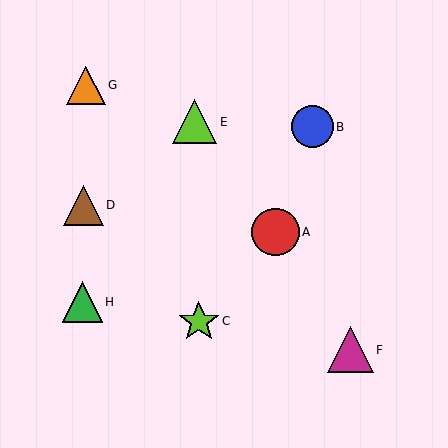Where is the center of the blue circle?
The center of the blue circle is at (312, 127).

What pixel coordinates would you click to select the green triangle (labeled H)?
Click at (82, 302) to select the green triangle H.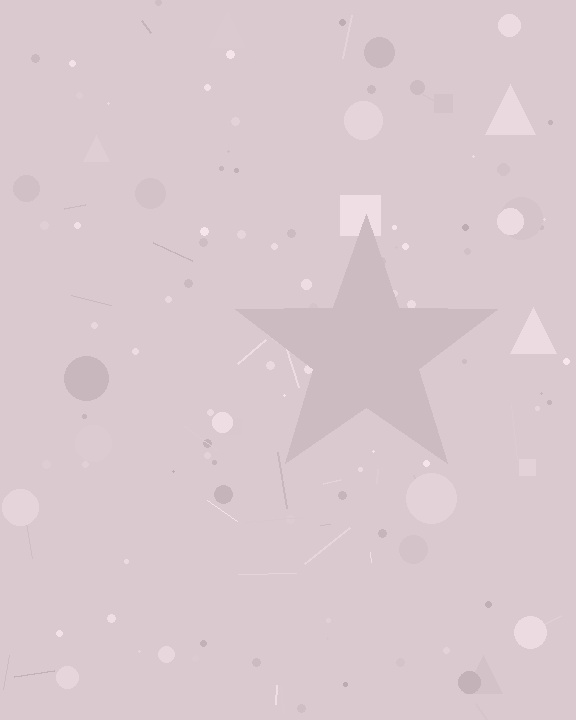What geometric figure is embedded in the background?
A star is embedded in the background.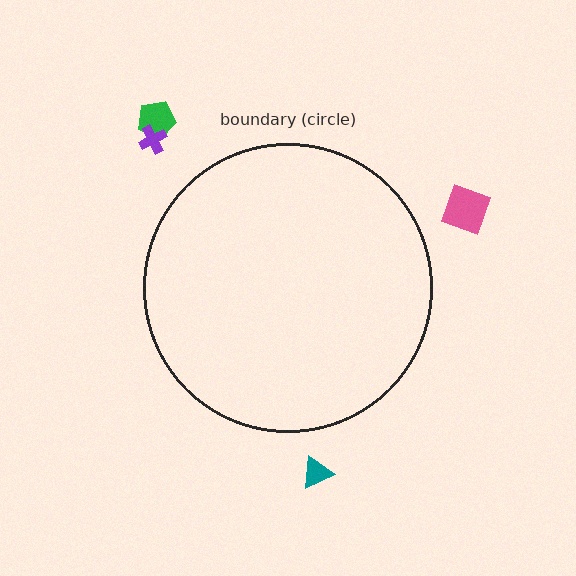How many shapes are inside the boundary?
0 inside, 4 outside.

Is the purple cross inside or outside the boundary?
Outside.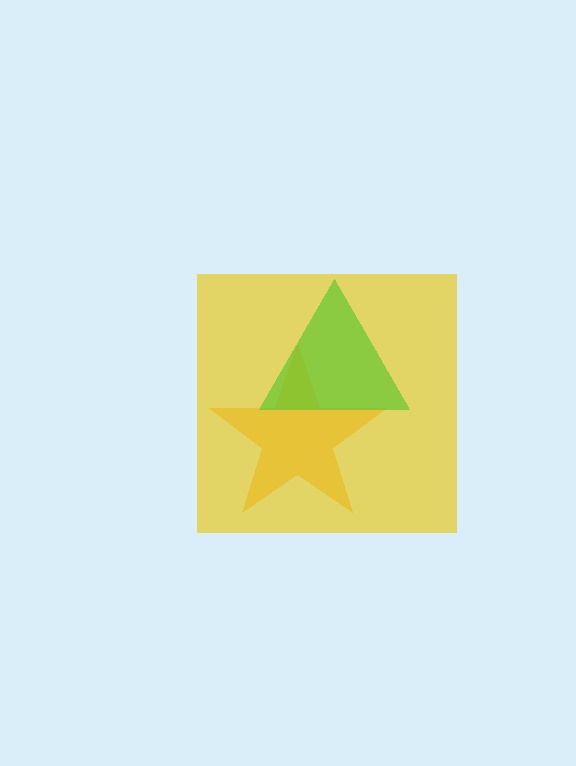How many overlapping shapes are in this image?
There are 3 overlapping shapes in the image.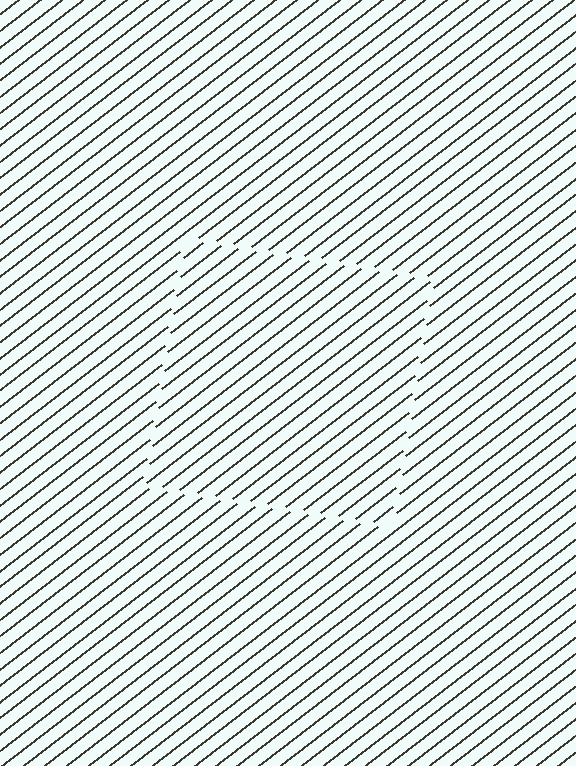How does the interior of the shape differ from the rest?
The interior of the shape contains the same grating, shifted by half a period — the contour is defined by the phase discontinuity where line-ends from the inner and outer gratings abut.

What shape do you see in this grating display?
An illusory square. The interior of the shape contains the same grating, shifted by half a period — the contour is defined by the phase discontinuity where line-ends from the inner and outer gratings abut.